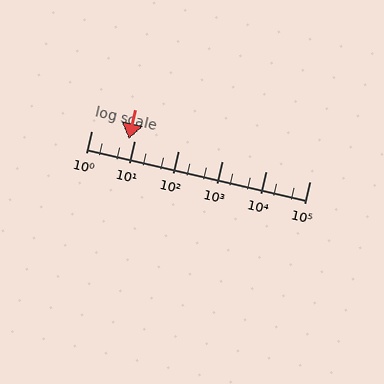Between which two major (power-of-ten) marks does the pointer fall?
The pointer is between 1 and 10.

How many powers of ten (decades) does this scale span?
The scale spans 5 decades, from 1 to 100000.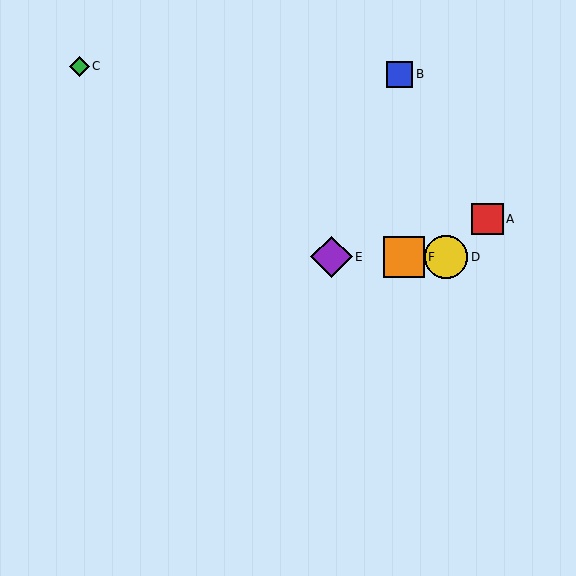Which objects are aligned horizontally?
Objects D, E, F are aligned horizontally.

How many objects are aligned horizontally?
3 objects (D, E, F) are aligned horizontally.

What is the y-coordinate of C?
Object C is at y≈66.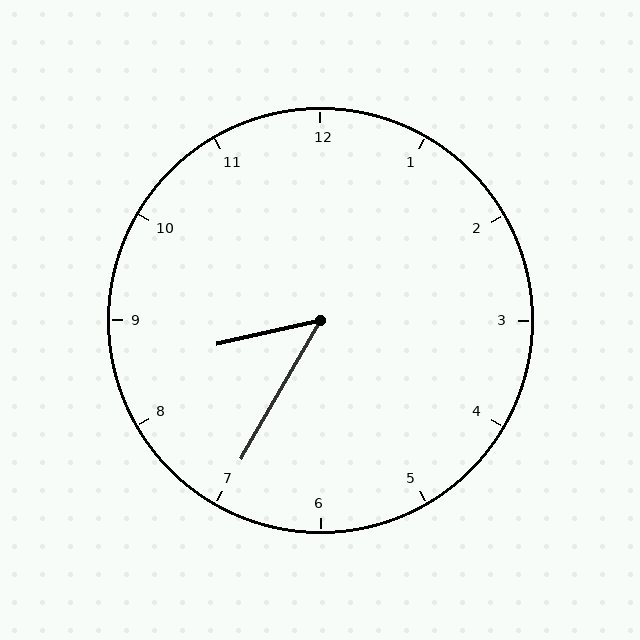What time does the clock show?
8:35.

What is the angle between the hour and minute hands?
Approximately 48 degrees.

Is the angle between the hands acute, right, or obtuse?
It is acute.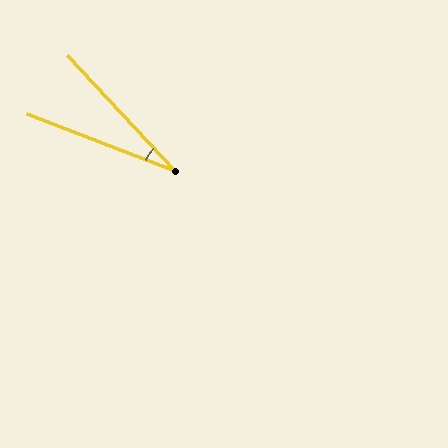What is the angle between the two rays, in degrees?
Approximately 26 degrees.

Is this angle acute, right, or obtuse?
It is acute.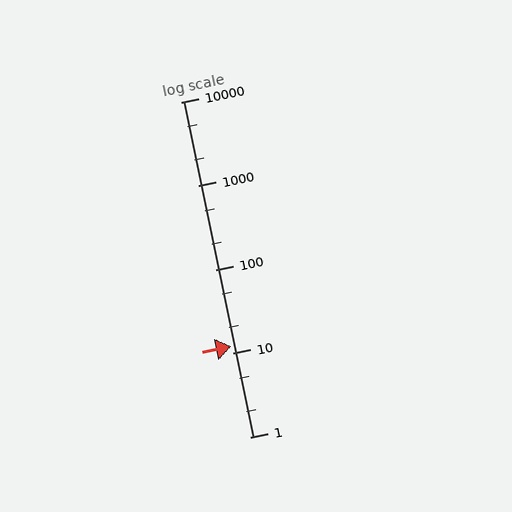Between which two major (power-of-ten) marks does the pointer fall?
The pointer is between 10 and 100.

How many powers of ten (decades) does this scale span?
The scale spans 4 decades, from 1 to 10000.